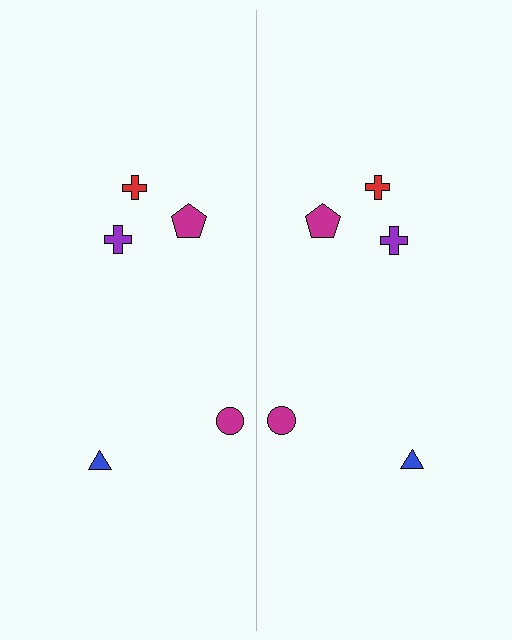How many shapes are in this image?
There are 10 shapes in this image.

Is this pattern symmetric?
Yes, this pattern has bilateral (reflection) symmetry.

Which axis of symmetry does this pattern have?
The pattern has a vertical axis of symmetry running through the center of the image.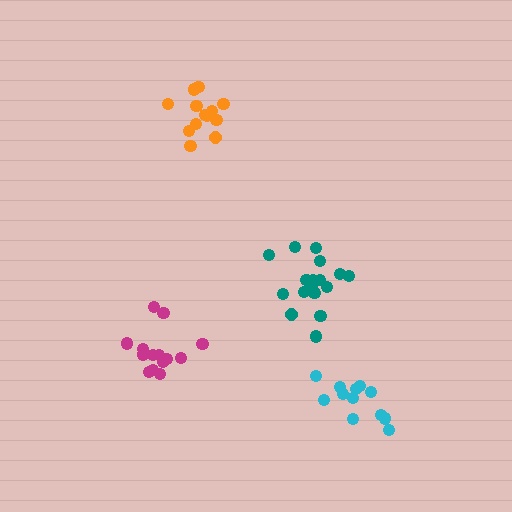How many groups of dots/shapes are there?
There are 4 groups.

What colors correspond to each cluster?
The clusters are colored: teal, magenta, orange, cyan.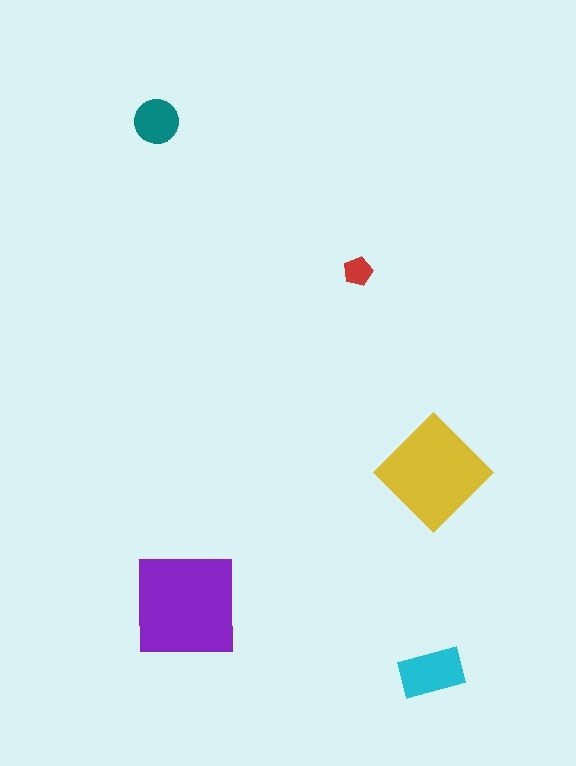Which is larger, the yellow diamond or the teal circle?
The yellow diamond.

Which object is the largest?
The purple square.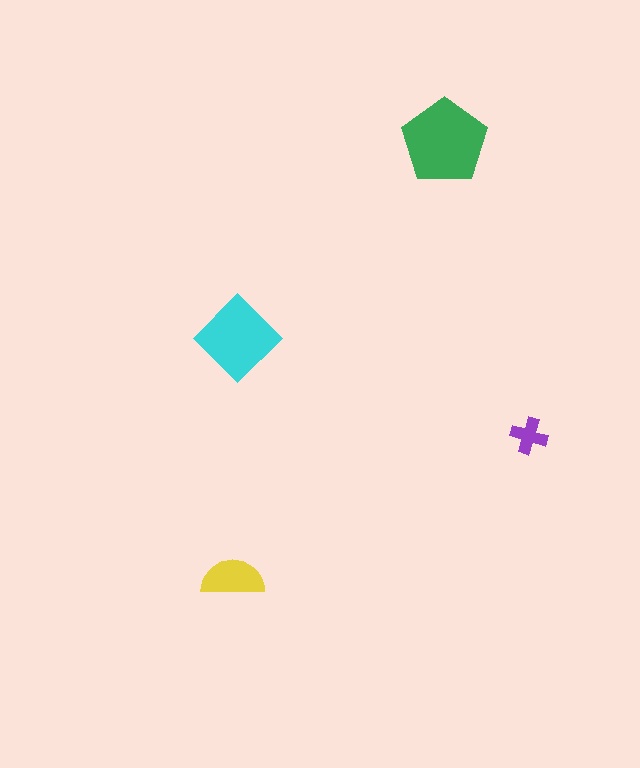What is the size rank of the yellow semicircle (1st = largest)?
3rd.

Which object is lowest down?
The yellow semicircle is bottommost.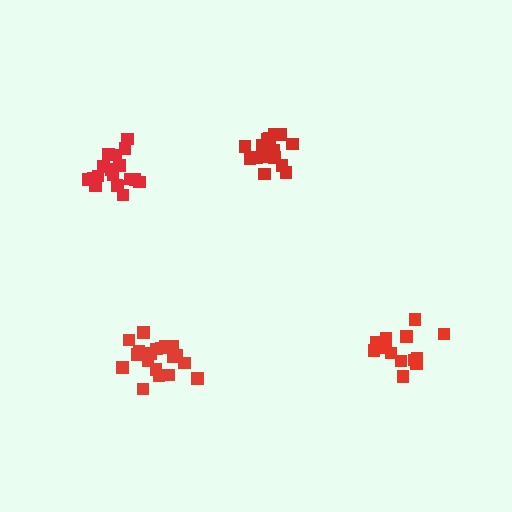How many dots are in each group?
Group 1: 20 dots, Group 2: 14 dots, Group 3: 18 dots, Group 4: 16 dots (68 total).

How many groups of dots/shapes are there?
There are 4 groups.